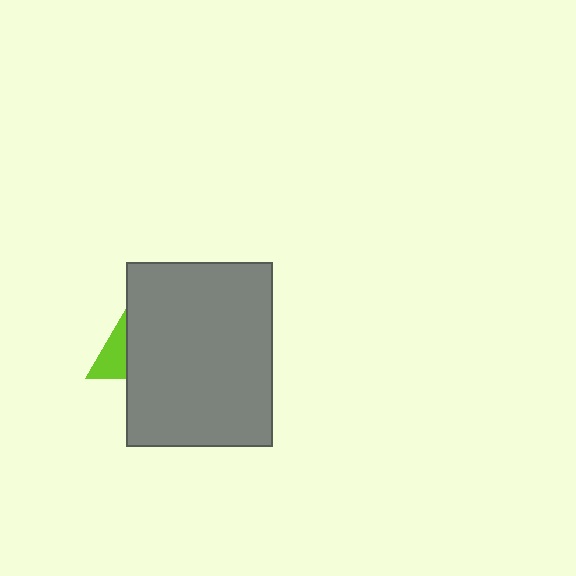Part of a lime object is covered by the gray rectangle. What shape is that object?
It is a triangle.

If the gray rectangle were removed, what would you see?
You would see the complete lime triangle.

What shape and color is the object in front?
The object in front is a gray rectangle.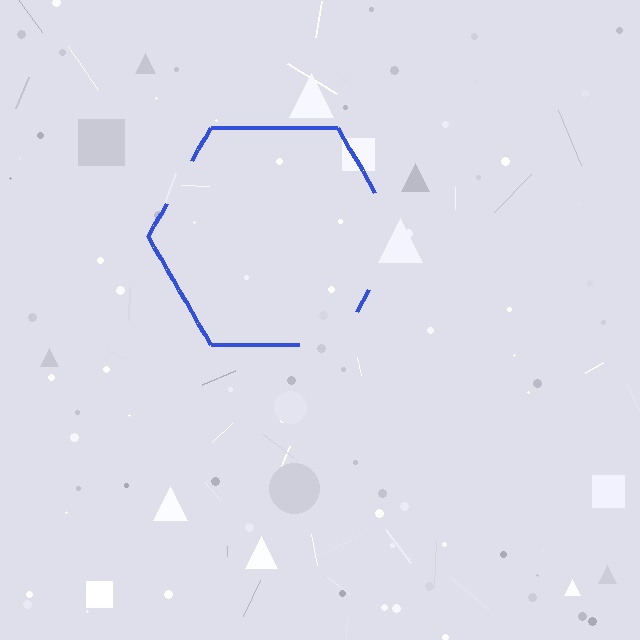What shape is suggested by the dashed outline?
The dashed outline suggests a hexagon.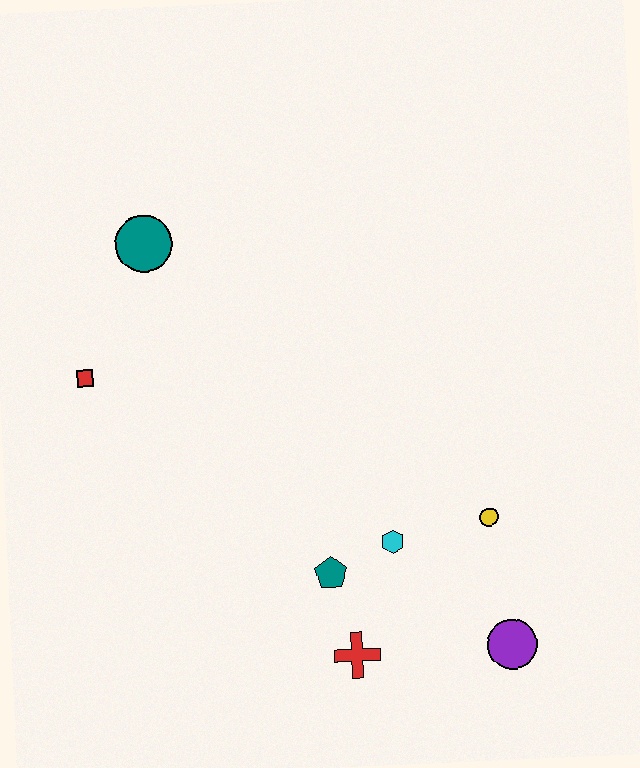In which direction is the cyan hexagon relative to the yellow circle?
The cyan hexagon is to the left of the yellow circle.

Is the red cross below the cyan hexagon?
Yes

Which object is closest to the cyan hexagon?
The teal pentagon is closest to the cyan hexagon.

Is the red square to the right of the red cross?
No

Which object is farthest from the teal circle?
The purple circle is farthest from the teal circle.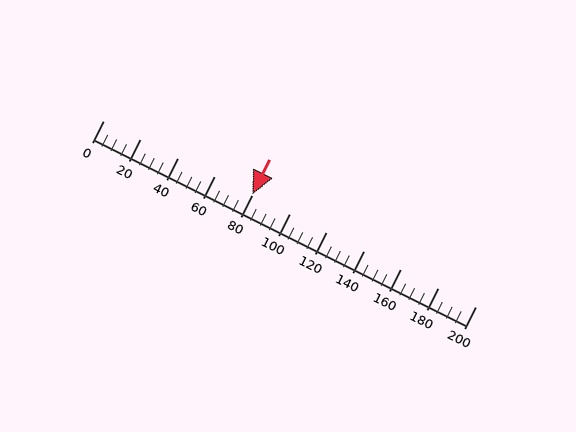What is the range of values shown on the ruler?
The ruler shows values from 0 to 200.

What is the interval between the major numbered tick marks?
The major tick marks are spaced 20 units apart.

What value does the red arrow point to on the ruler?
The red arrow points to approximately 80.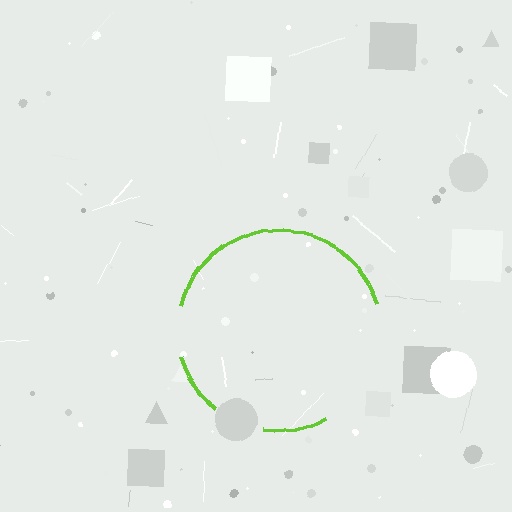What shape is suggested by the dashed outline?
The dashed outline suggests a circle.